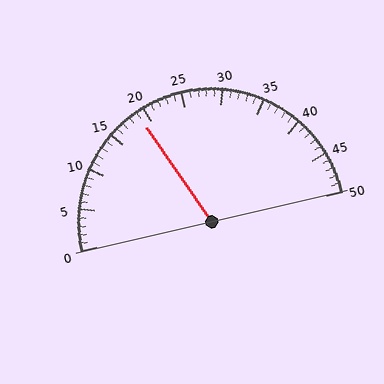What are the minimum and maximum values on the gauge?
The gauge ranges from 0 to 50.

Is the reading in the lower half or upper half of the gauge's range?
The reading is in the lower half of the range (0 to 50).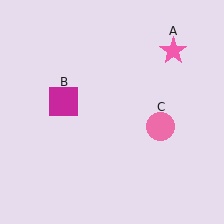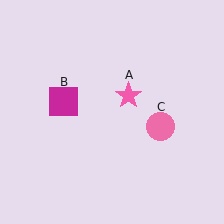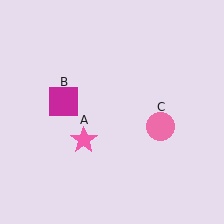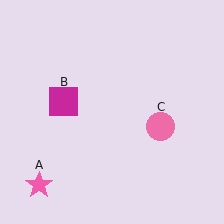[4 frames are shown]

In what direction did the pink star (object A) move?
The pink star (object A) moved down and to the left.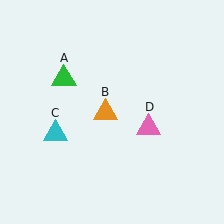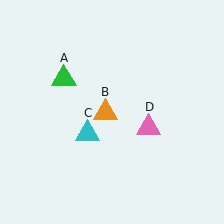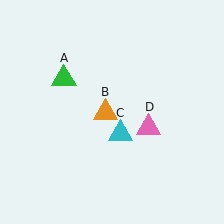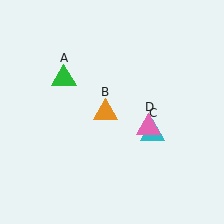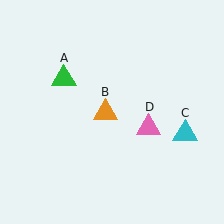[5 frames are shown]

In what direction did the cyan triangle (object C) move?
The cyan triangle (object C) moved right.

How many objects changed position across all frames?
1 object changed position: cyan triangle (object C).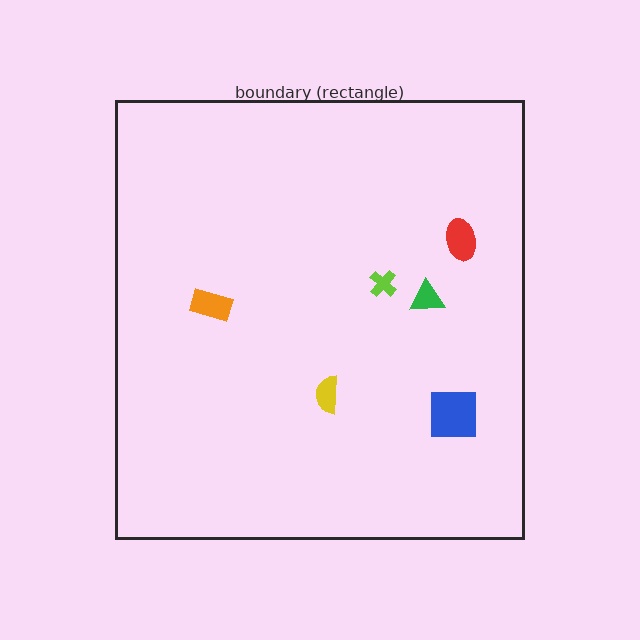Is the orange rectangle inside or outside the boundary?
Inside.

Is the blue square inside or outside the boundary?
Inside.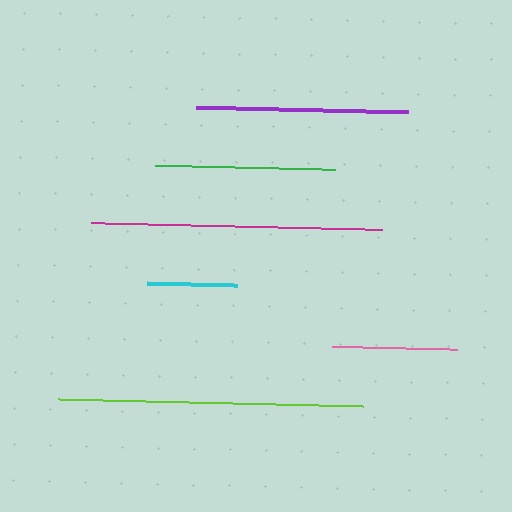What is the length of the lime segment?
The lime segment is approximately 305 pixels long.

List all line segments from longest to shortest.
From longest to shortest: lime, magenta, purple, green, pink, cyan.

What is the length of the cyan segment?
The cyan segment is approximately 90 pixels long.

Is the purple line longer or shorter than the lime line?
The lime line is longer than the purple line.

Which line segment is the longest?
The lime line is the longest at approximately 305 pixels.